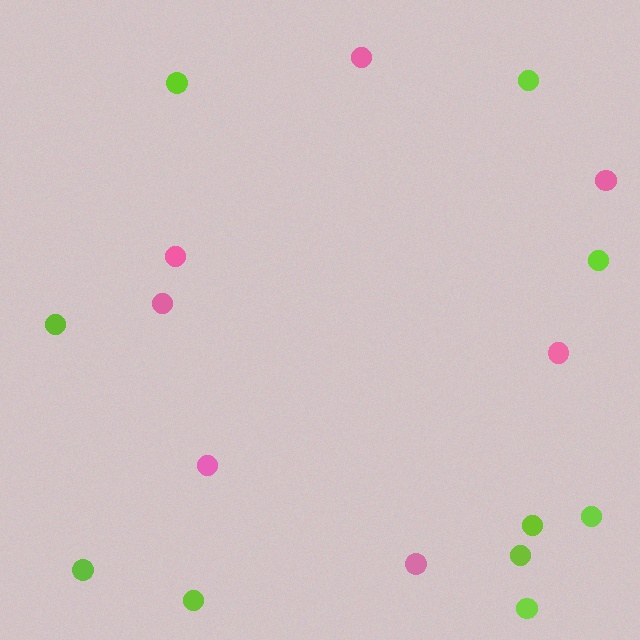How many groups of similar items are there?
There are 2 groups: one group of lime circles (10) and one group of pink circles (7).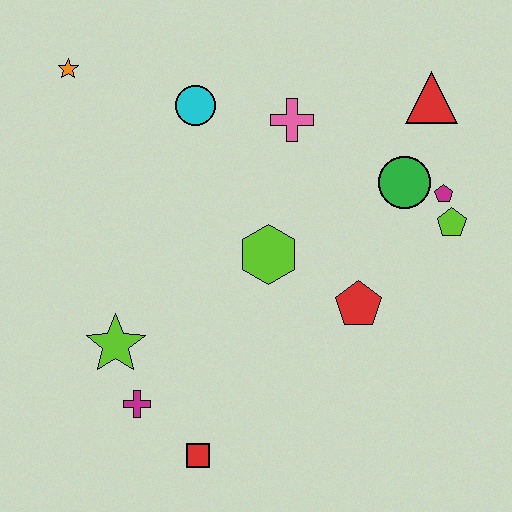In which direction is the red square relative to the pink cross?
The red square is below the pink cross.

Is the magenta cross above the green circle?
No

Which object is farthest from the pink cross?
The red square is farthest from the pink cross.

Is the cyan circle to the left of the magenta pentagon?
Yes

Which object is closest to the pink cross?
The cyan circle is closest to the pink cross.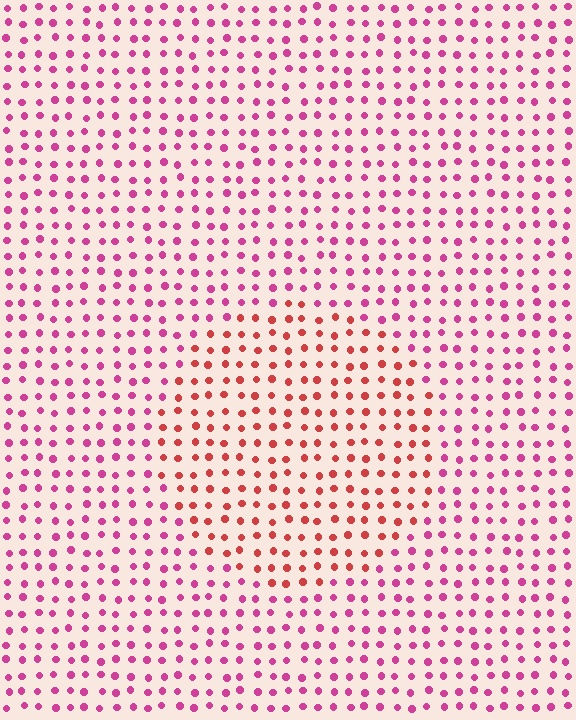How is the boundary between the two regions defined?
The boundary is defined purely by a slight shift in hue (about 36 degrees). Spacing, size, and orientation are identical on both sides.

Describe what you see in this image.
The image is filled with small magenta elements in a uniform arrangement. A circle-shaped region is visible where the elements are tinted to a slightly different hue, forming a subtle color boundary.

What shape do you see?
I see a circle.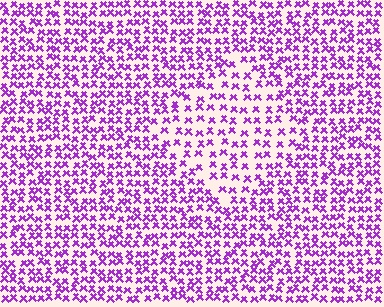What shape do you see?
I see a diamond.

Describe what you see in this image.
The image contains small purple elements arranged at two different densities. A diamond-shaped region is visible where the elements are less densely packed than the surrounding area.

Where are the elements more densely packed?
The elements are more densely packed outside the diamond boundary.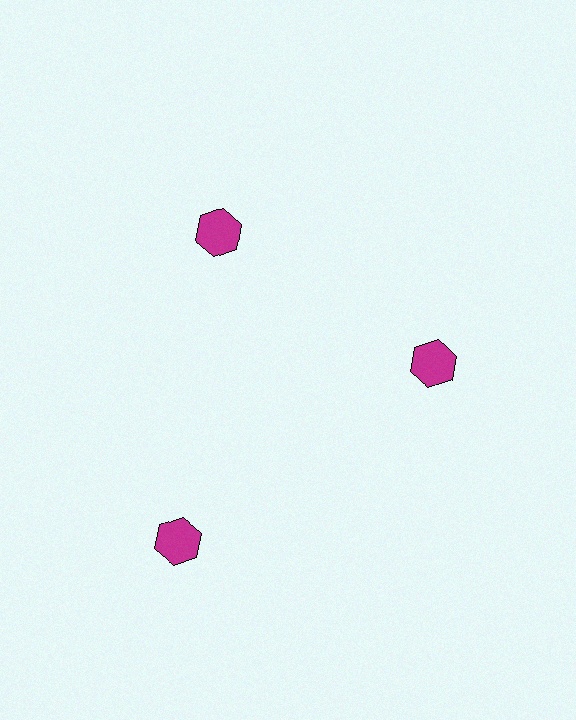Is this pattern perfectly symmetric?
No. The 3 magenta hexagons are arranged in a ring, but one element near the 7 o'clock position is pushed outward from the center, breaking the 3-fold rotational symmetry.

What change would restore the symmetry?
The symmetry would be restored by moving it inward, back onto the ring so that all 3 hexagons sit at equal angles and equal distance from the center.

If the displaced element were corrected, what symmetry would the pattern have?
It would have 3-fold rotational symmetry — the pattern would map onto itself every 120 degrees.